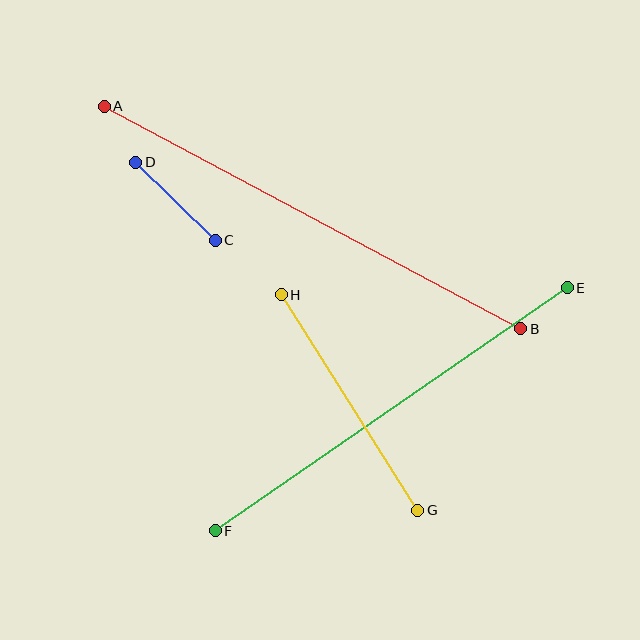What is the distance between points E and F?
The distance is approximately 428 pixels.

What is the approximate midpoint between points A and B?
The midpoint is at approximately (313, 218) pixels.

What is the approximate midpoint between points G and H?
The midpoint is at approximately (350, 403) pixels.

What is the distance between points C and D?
The distance is approximately 112 pixels.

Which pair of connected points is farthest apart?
Points A and B are farthest apart.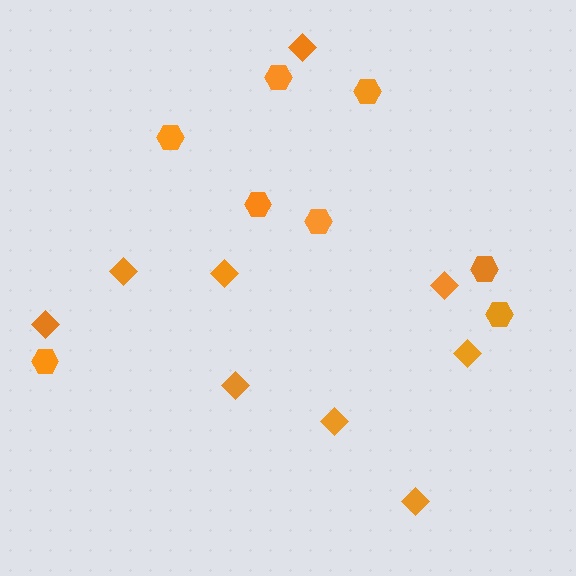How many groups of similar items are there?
There are 2 groups: one group of hexagons (8) and one group of diamonds (9).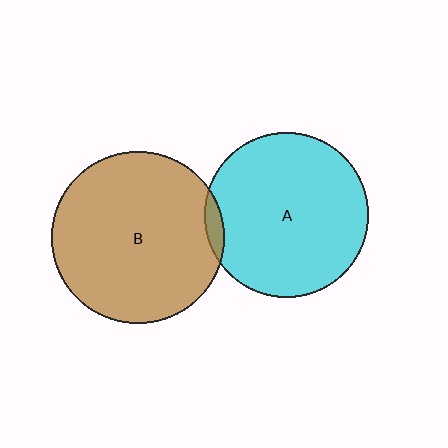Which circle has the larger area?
Circle B (brown).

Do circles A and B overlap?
Yes.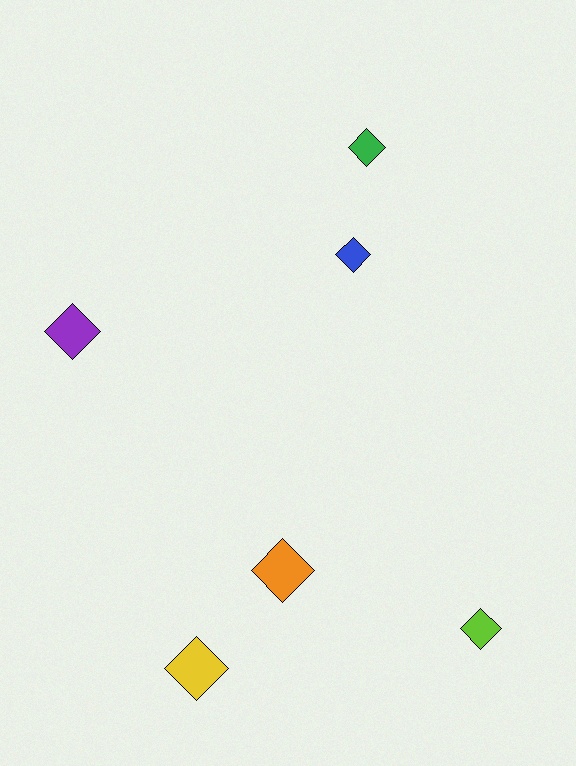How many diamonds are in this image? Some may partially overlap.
There are 6 diamonds.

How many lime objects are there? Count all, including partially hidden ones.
There is 1 lime object.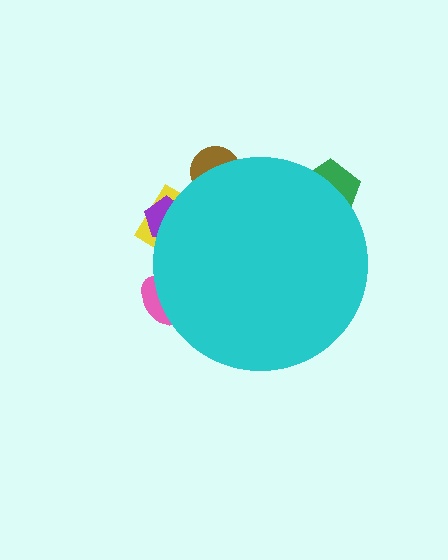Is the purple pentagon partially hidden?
Yes, the purple pentagon is partially hidden behind the cyan circle.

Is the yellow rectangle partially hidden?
Yes, the yellow rectangle is partially hidden behind the cyan circle.